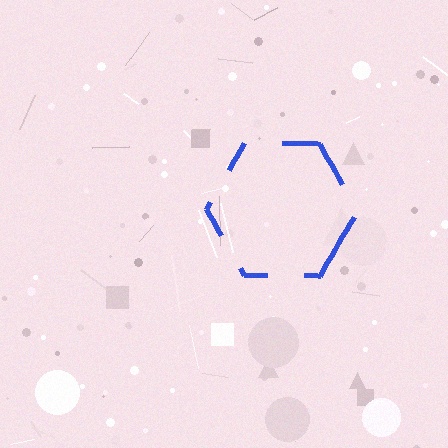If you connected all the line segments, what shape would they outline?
They would outline a hexagon.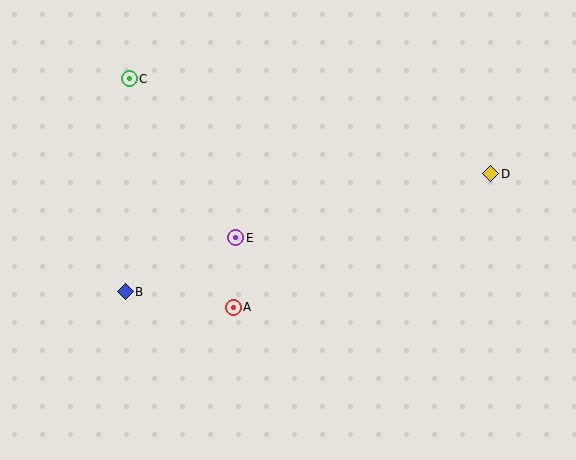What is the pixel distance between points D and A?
The distance between D and A is 290 pixels.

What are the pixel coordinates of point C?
Point C is at (129, 79).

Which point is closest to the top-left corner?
Point C is closest to the top-left corner.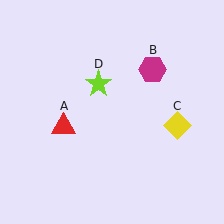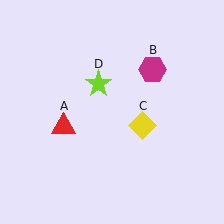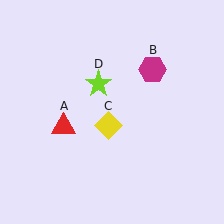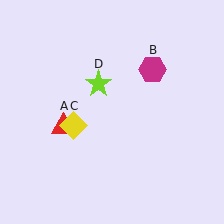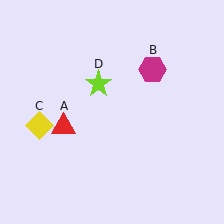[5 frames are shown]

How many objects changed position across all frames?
1 object changed position: yellow diamond (object C).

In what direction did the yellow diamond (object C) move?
The yellow diamond (object C) moved left.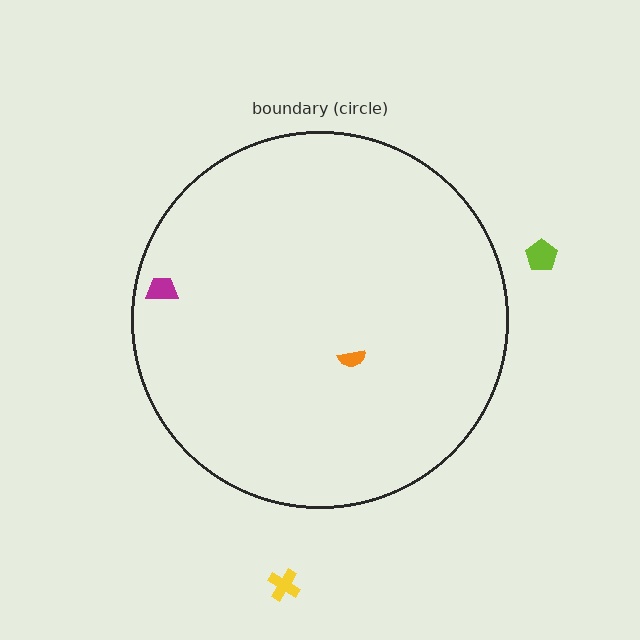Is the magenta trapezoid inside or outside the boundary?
Inside.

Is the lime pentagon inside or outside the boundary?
Outside.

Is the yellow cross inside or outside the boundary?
Outside.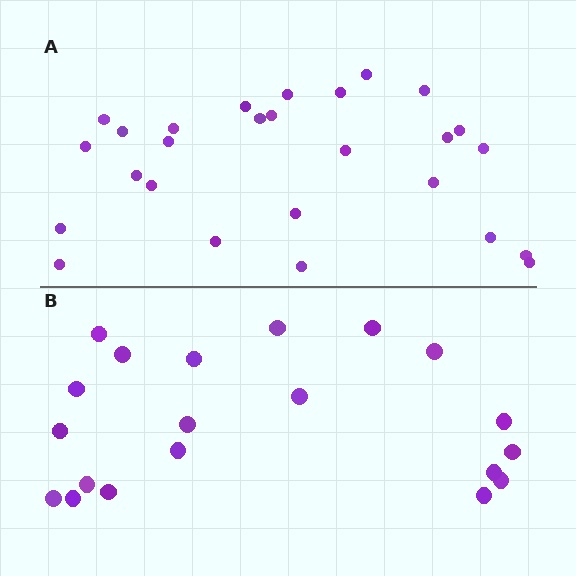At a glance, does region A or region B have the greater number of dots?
Region A (the top region) has more dots.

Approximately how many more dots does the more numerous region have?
Region A has roughly 8 or so more dots than region B.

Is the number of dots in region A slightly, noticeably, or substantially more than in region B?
Region A has noticeably more, but not dramatically so. The ratio is roughly 1.4 to 1.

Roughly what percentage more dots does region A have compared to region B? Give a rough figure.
About 35% more.